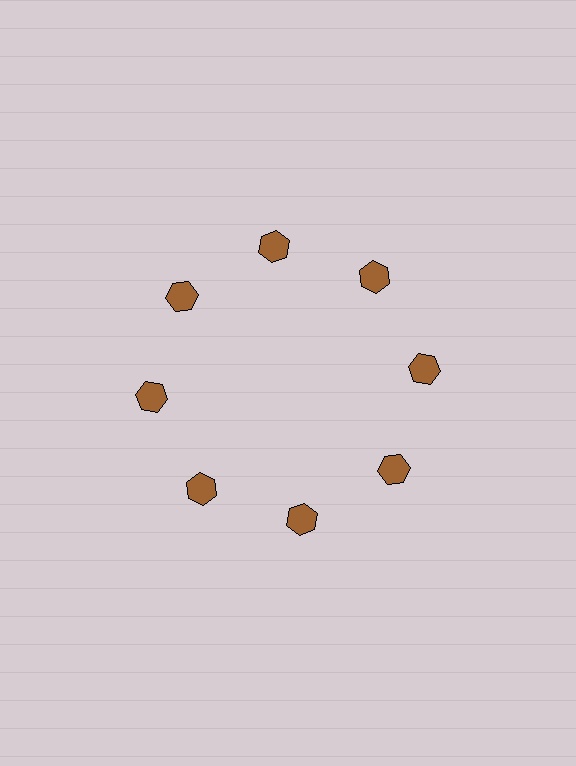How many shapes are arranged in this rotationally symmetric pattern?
There are 8 shapes, arranged in 8 groups of 1.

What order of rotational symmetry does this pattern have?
This pattern has 8-fold rotational symmetry.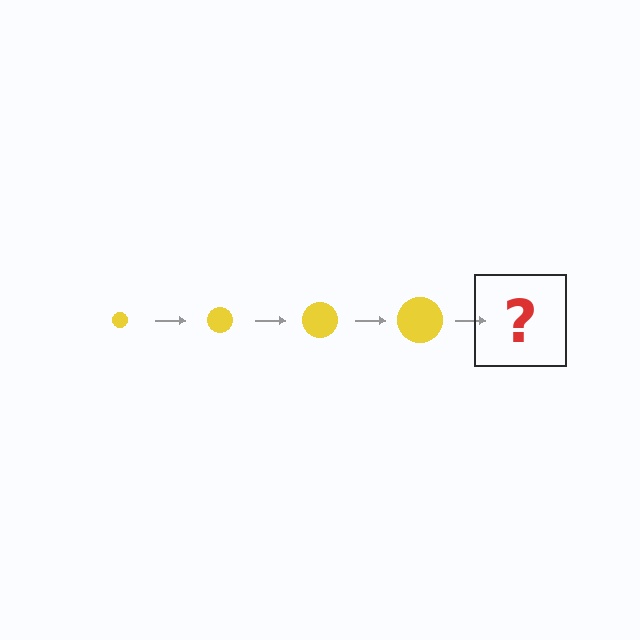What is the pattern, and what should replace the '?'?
The pattern is that the circle gets progressively larger each step. The '?' should be a yellow circle, larger than the previous one.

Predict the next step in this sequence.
The next step is a yellow circle, larger than the previous one.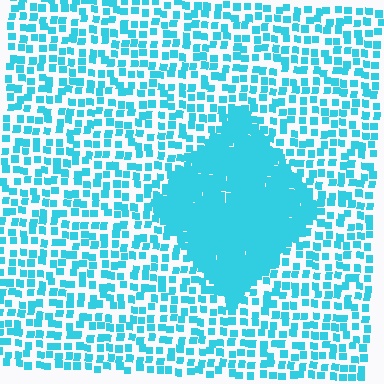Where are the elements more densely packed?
The elements are more densely packed inside the diamond boundary.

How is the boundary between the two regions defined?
The boundary is defined by a change in element density (approximately 3.1x ratio). All elements are the same color, size, and shape.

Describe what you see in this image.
The image contains small cyan elements arranged at two different densities. A diamond-shaped region is visible where the elements are more densely packed than the surrounding area.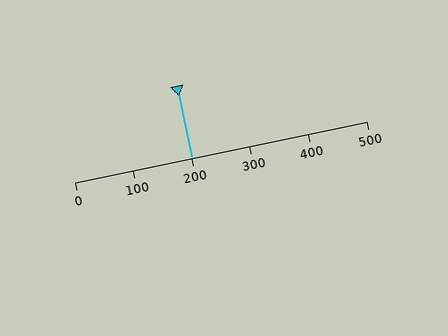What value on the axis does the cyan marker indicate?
The marker indicates approximately 200.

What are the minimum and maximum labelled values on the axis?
The axis runs from 0 to 500.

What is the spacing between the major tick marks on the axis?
The major ticks are spaced 100 apart.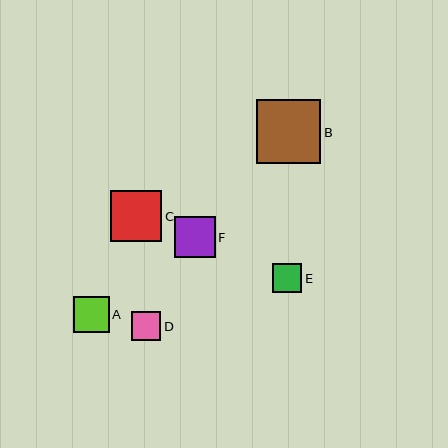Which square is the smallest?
Square D is the smallest with a size of approximately 29 pixels.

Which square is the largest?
Square B is the largest with a size of approximately 64 pixels.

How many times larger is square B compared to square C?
Square B is approximately 1.2 times the size of square C.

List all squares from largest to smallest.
From largest to smallest: B, C, F, A, E, D.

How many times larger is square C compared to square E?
Square C is approximately 1.8 times the size of square E.